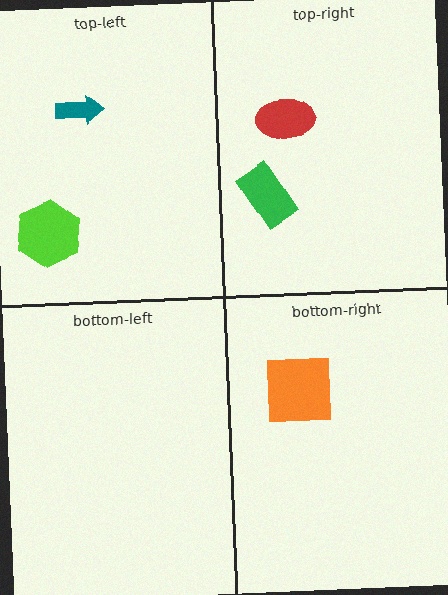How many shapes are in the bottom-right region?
1.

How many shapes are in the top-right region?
2.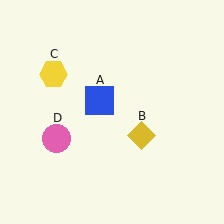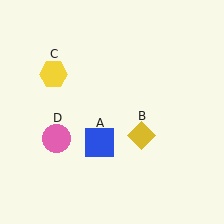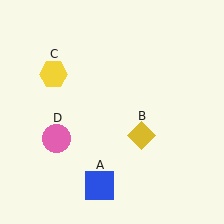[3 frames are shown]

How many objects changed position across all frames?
1 object changed position: blue square (object A).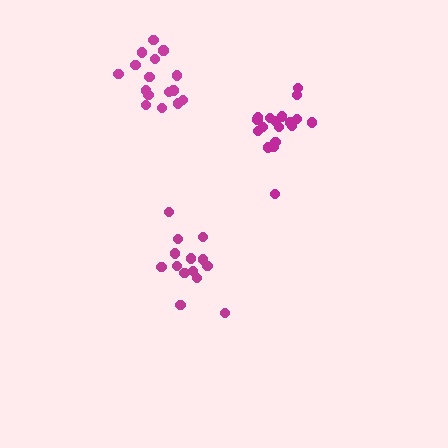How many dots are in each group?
Group 1: 14 dots, Group 2: 16 dots, Group 3: 19 dots (49 total).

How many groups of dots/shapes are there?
There are 3 groups.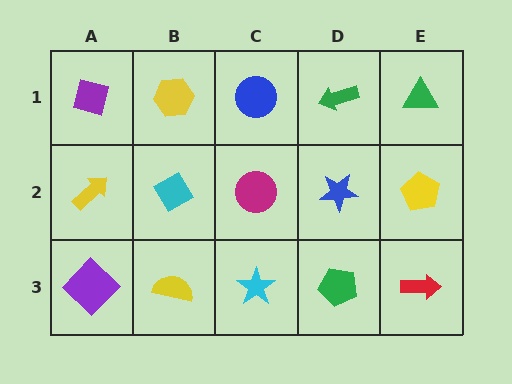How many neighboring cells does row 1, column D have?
3.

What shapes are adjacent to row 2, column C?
A blue circle (row 1, column C), a cyan star (row 3, column C), a cyan diamond (row 2, column B), a blue star (row 2, column D).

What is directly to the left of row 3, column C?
A yellow semicircle.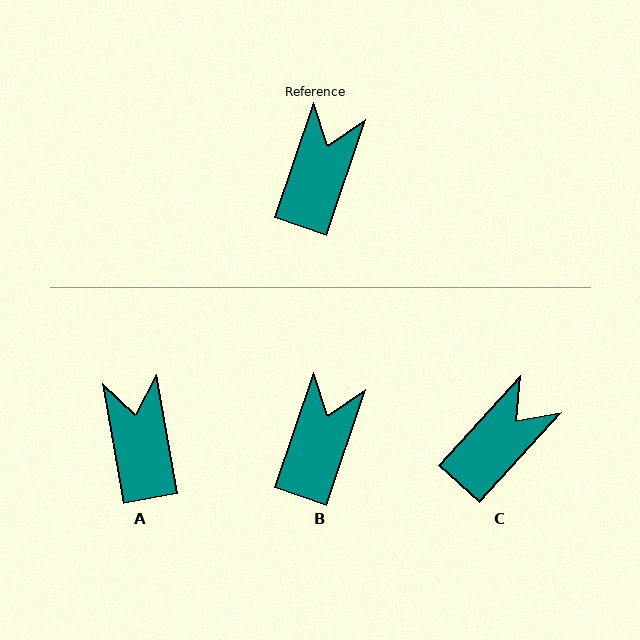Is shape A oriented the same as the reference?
No, it is off by about 29 degrees.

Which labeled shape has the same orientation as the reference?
B.